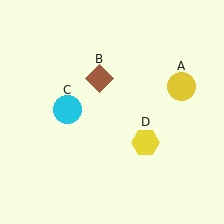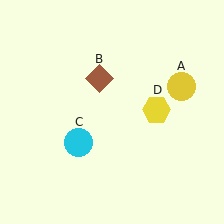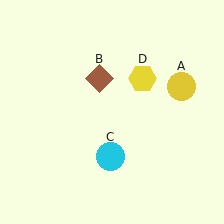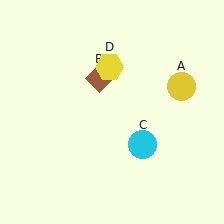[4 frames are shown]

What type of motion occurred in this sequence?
The cyan circle (object C), yellow hexagon (object D) rotated counterclockwise around the center of the scene.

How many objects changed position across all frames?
2 objects changed position: cyan circle (object C), yellow hexagon (object D).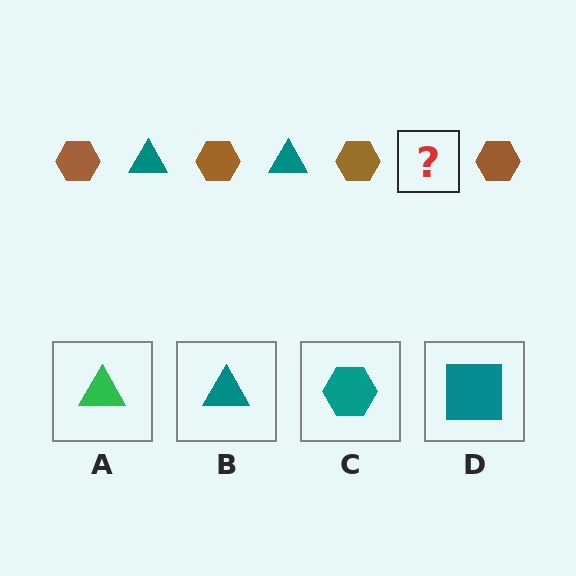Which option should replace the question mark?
Option B.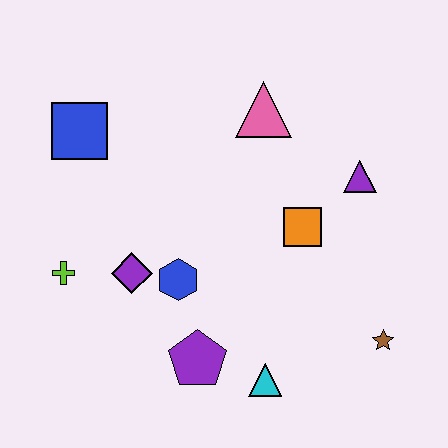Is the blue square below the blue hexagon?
No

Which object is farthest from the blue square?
The brown star is farthest from the blue square.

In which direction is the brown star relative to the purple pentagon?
The brown star is to the right of the purple pentagon.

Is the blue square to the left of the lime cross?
No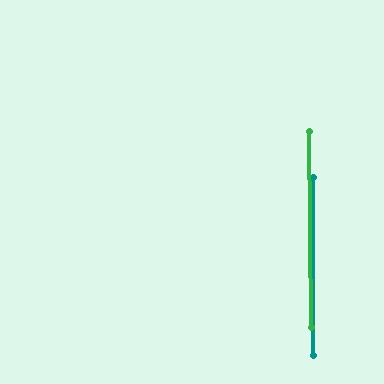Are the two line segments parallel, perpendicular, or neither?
Parallel — their directions differ by only 0.7°.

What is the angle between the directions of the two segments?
Approximately 1 degree.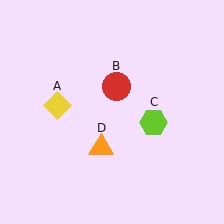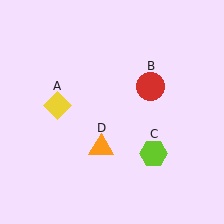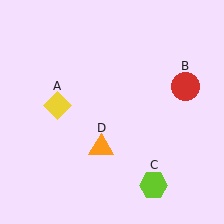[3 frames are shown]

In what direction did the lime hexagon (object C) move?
The lime hexagon (object C) moved down.